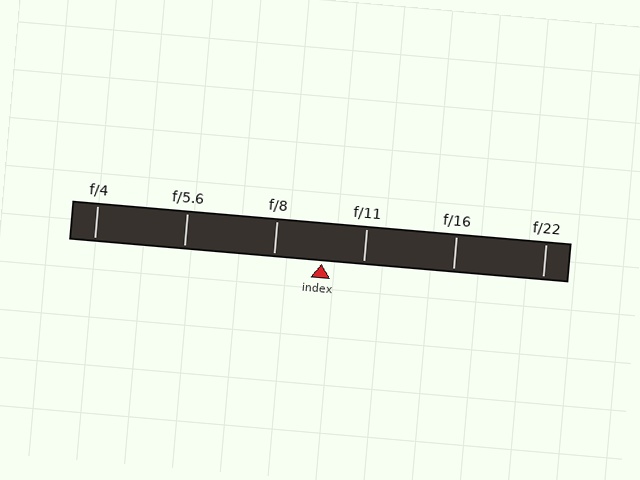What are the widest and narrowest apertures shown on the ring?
The widest aperture shown is f/4 and the narrowest is f/22.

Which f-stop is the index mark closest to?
The index mark is closest to f/11.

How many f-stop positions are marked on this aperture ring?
There are 6 f-stop positions marked.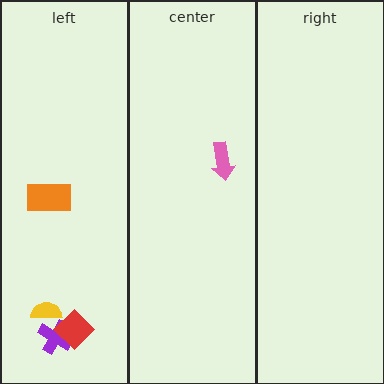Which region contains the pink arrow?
The center region.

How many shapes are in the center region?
1.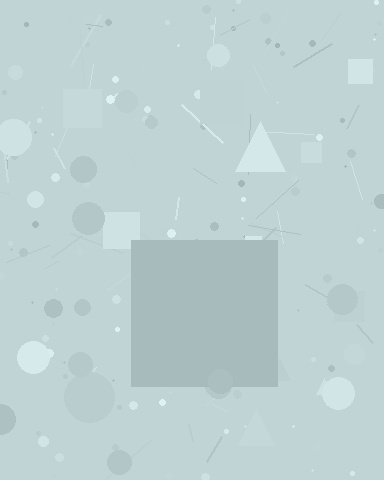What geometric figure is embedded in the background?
A square is embedded in the background.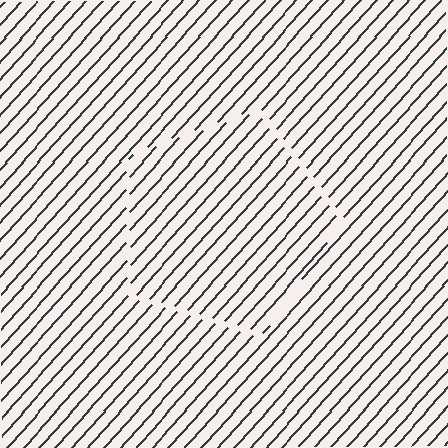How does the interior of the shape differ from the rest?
The interior of the shape contains the same grating, shifted by half a period — the contour is defined by the phase discontinuity where line-ends from the inner and outer gratings abut.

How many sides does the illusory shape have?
5 sides — the line-ends trace a pentagon.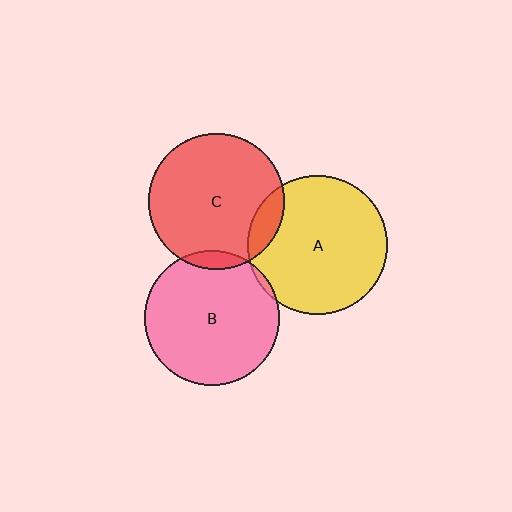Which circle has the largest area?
Circle A (yellow).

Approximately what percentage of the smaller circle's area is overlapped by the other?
Approximately 5%.